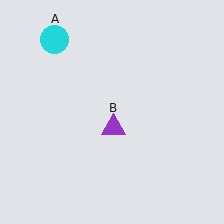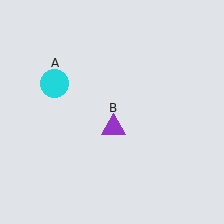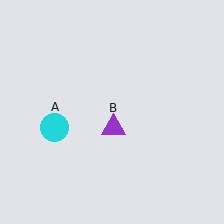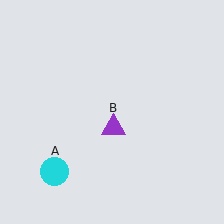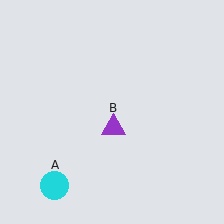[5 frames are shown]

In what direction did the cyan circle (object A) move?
The cyan circle (object A) moved down.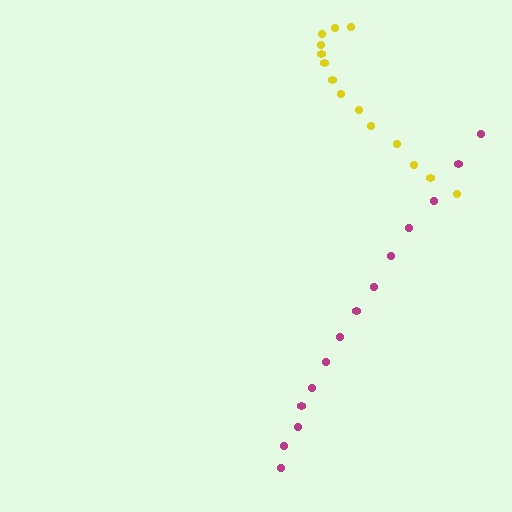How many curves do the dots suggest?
There are 2 distinct paths.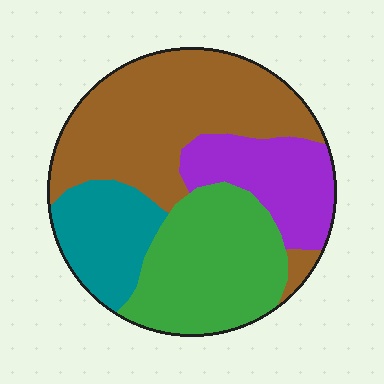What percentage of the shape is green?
Green takes up between a quarter and a half of the shape.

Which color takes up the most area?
Brown, at roughly 40%.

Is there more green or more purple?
Green.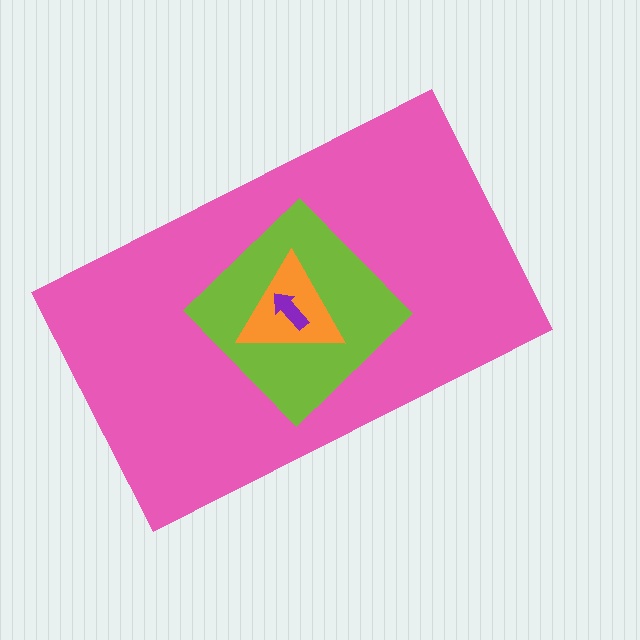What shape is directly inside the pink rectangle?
The lime diamond.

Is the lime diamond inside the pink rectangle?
Yes.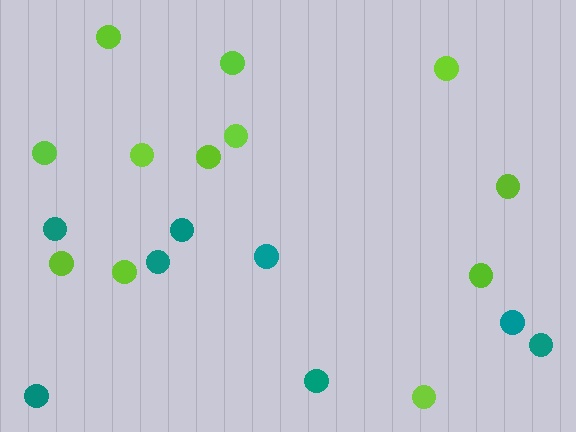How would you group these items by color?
There are 2 groups: one group of lime circles (12) and one group of teal circles (8).